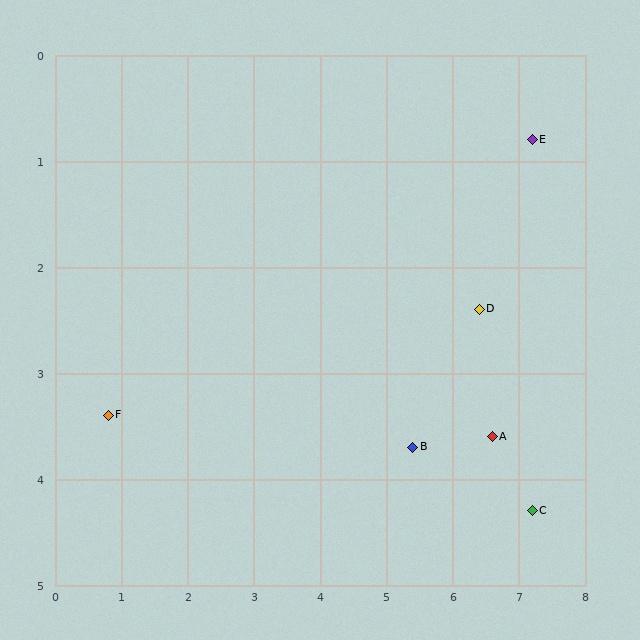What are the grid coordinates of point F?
Point F is at approximately (0.8, 3.4).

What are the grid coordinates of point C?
Point C is at approximately (7.2, 4.3).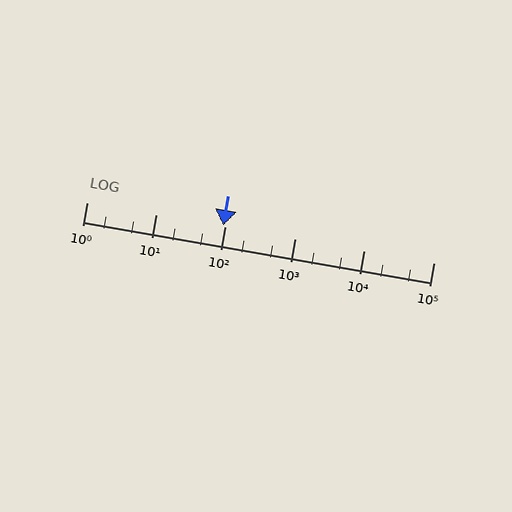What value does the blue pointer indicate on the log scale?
The pointer indicates approximately 92.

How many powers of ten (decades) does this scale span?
The scale spans 5 decades, from 1 to 100000.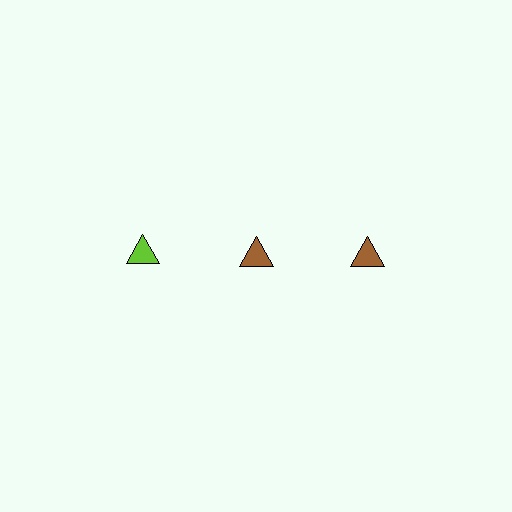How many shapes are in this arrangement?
There are 3 shapes arranged in a grid pattern.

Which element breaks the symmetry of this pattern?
The lime triangle in the top row, leftmost column breaks the symmetry. All other shapes are brown triangles.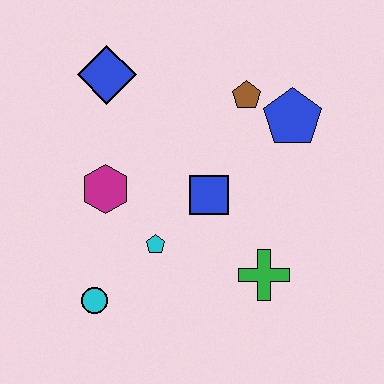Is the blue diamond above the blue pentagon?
Yes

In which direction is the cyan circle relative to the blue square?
The cyan circle is to the left of the blue square.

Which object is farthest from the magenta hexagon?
The blue pentagon is farthest from the magenta hexagon.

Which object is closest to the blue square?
The cyan pentagon is closest to the blue square.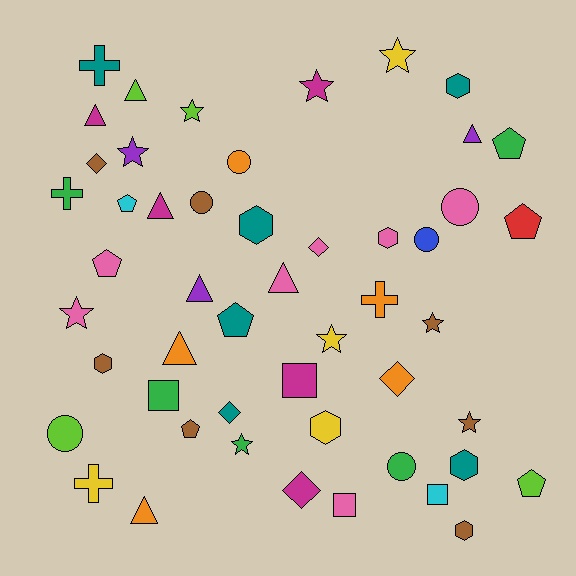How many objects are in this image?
There are 50 objects.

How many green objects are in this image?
There are 5 green objects.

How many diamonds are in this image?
There are 5 diamonds.